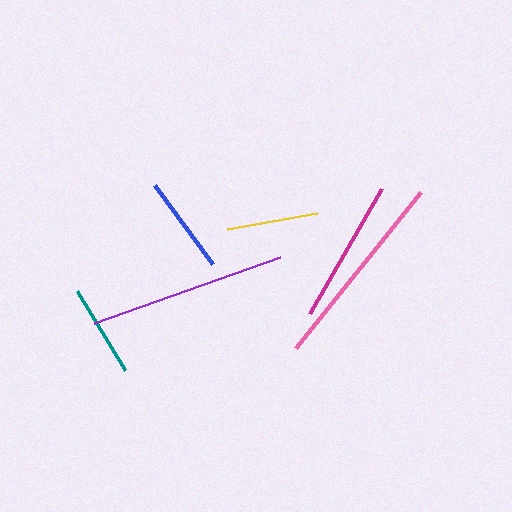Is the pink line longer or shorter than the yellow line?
The pink line is longer than the yellow line.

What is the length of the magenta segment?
The magenta segment is approximately 144 pixels long.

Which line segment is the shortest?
The yellow line is the shortest at approximately 91 pixels.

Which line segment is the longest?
The pink line is the longest at approximately 200 pixels.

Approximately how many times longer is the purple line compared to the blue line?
The purple line is approximately 2.0 times the length of the blue line.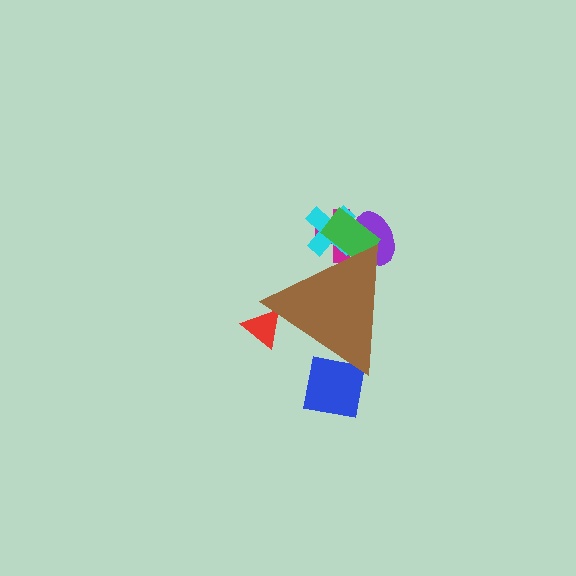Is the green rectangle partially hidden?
Yes, the green rectangle is partially hidden behind the brown triangle.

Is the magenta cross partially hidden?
Yes, the magenta cross is partially hidden behind the brown triangle.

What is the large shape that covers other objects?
A brown triangle.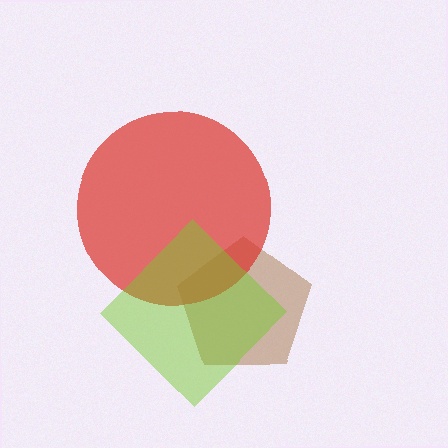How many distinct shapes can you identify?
There are 3 distinct shapes: a brown pentagon, a red circle, a lime diamond.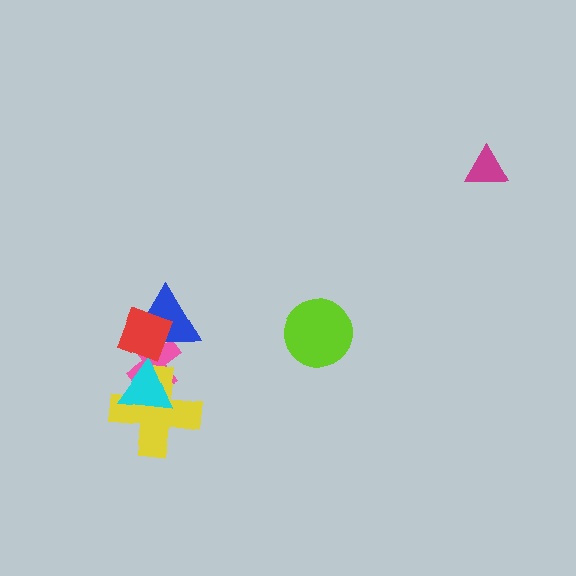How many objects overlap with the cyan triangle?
3 objects overlap with the cyan triangle.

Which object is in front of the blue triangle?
The red diamond is in front of the blue triangle.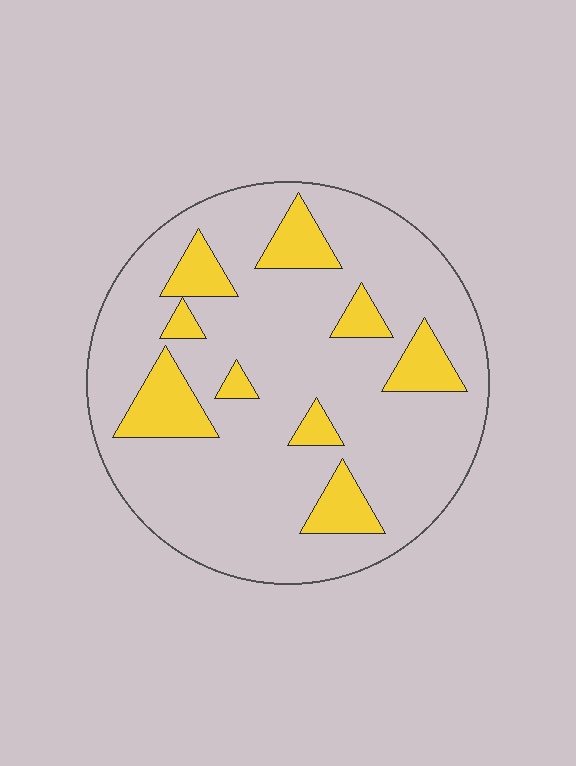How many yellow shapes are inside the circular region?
9.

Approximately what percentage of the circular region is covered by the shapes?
Approximately 20%.